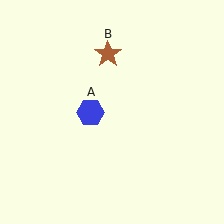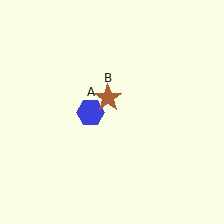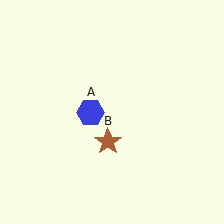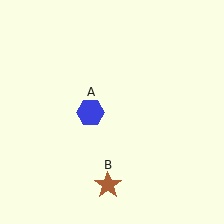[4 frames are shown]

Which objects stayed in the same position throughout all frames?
Blue hexagon (object A) remained stationary.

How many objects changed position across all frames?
1 object changed position: brown star (object B).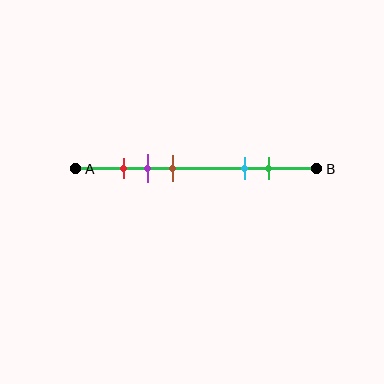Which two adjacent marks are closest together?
The red and purple marks are the closest adjacent pair.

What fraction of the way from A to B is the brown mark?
The brown mark is approximately 40% (0.4) of the way from A to B.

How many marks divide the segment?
There are 5 marks dividing the segment.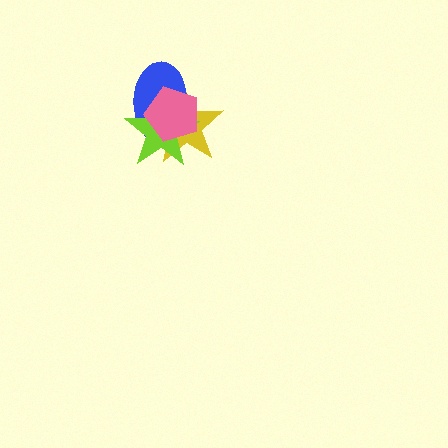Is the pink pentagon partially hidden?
No, no other shape covers it.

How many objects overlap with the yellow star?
3 objects overlap with the yellow star.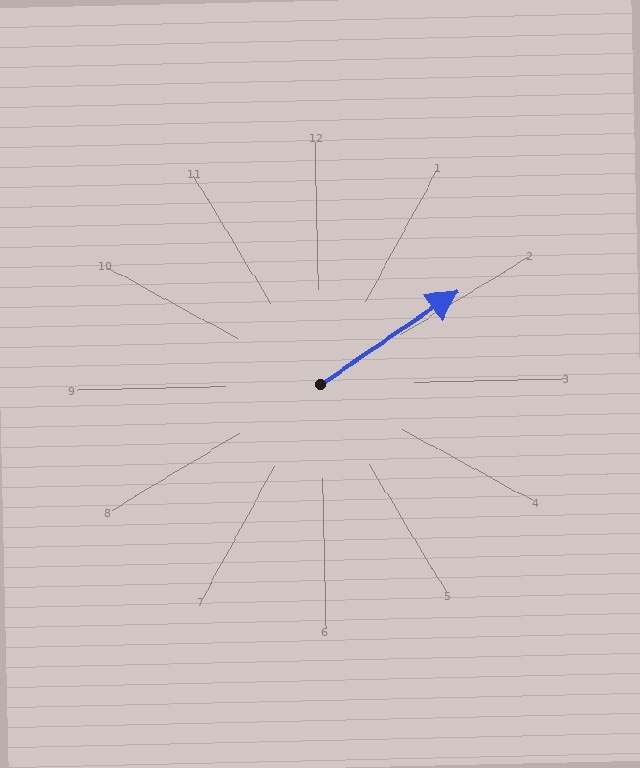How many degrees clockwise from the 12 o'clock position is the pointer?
Approximately 57 degrees.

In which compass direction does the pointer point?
Northeast.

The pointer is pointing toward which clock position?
Roughly 2 o'clock.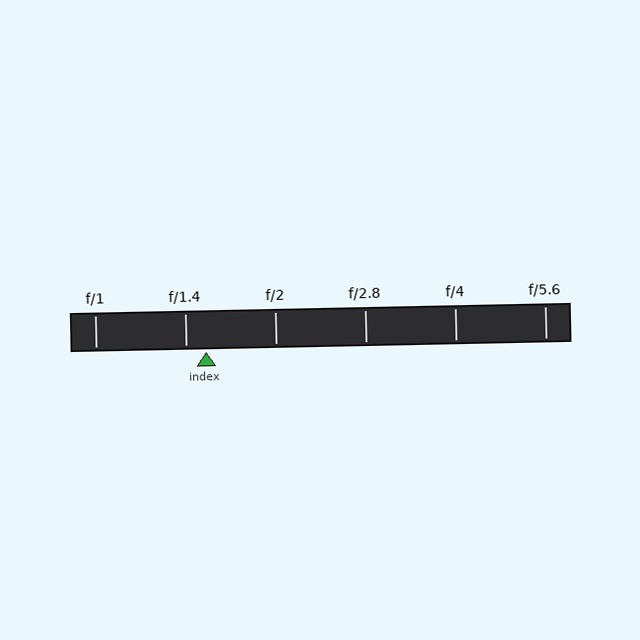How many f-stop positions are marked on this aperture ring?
There are 6 f-stop positions marked.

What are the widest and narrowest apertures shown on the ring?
The widest aperture shown is f/1 and the narrowest is f/5.6.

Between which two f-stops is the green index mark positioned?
The index mark is between f/1.4 and f/2.